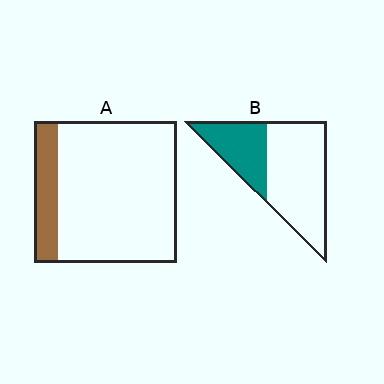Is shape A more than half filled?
No.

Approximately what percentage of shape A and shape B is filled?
A is approximately 15% and B is approximately 35%.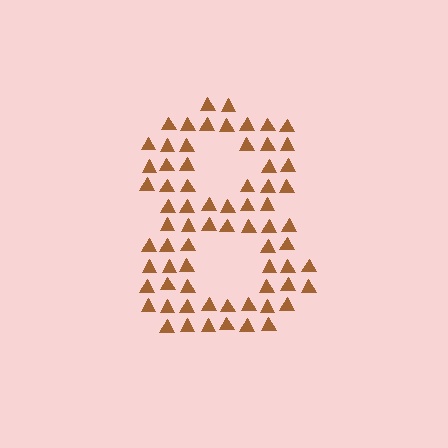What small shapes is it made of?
It is made of small triangles.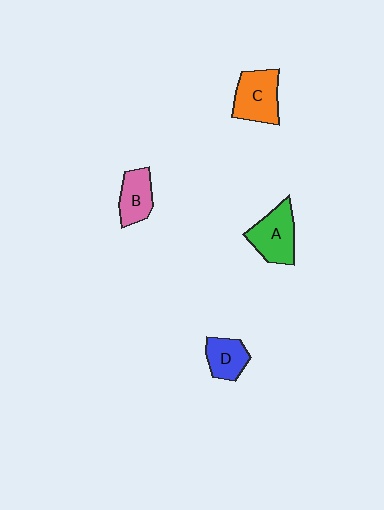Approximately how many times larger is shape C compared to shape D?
Approximately 1.4 times.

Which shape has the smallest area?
Shape D (blue).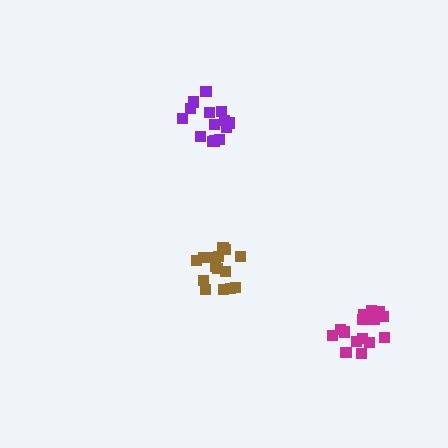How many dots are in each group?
Group 1: 16 dots, Group 2: 16 dots, Group 3: 15 dots (47 total).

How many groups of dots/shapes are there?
There are 3 groups.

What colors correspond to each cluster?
The clusters are colored: brown, magenta, purple.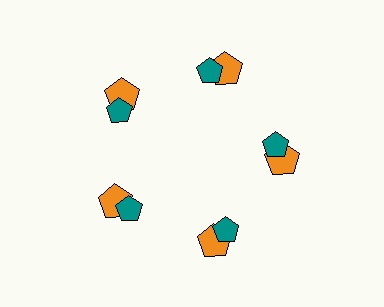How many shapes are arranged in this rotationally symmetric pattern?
There are 10 shapes, arranged in 5 groups of 2.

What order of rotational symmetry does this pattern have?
This pattern has 5-fold rotational symmetry.